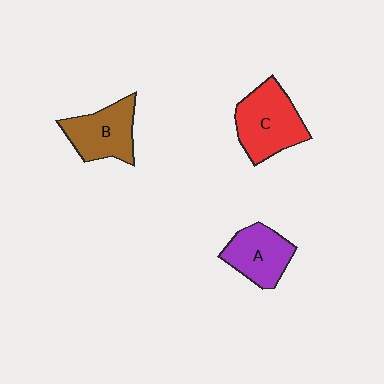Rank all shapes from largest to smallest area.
From largest to smallest: C (red), B (brown), A (purple).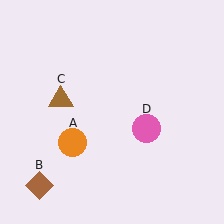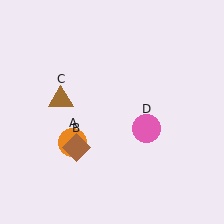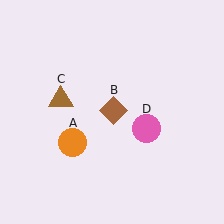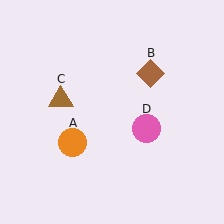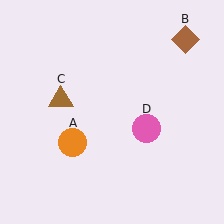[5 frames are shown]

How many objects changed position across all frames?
1 object changed position: brown diamond (object B).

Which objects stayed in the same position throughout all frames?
Orange circle (object A) and brown triangle (object C) and pink circle (object D) remained stationary.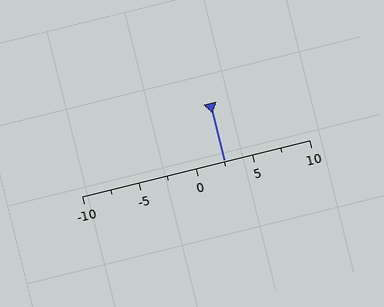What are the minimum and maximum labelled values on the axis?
The axis runs from -10 to 10.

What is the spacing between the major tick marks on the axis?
The major ticks are spaced 5 apart.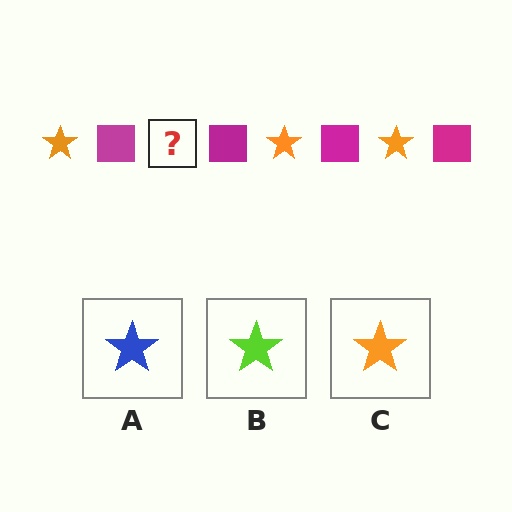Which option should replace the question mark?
Option C.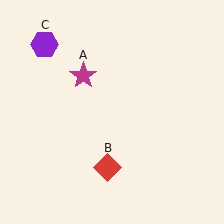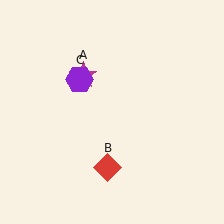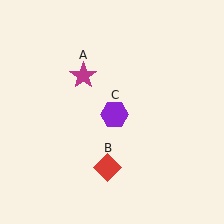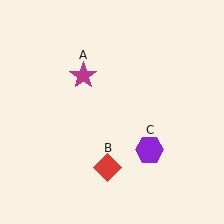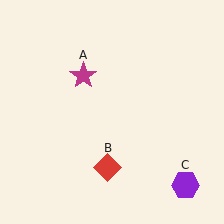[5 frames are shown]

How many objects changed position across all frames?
1 object changed position: purple hexagon (object C).